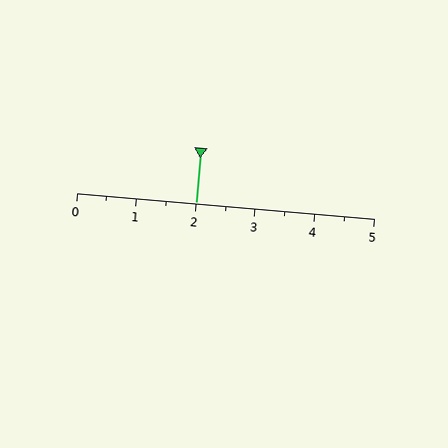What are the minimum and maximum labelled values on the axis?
The axis runs from 0 to 5.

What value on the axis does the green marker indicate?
The marker indicates approximately 2.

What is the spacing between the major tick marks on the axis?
The major ticks are spaced 1 apart.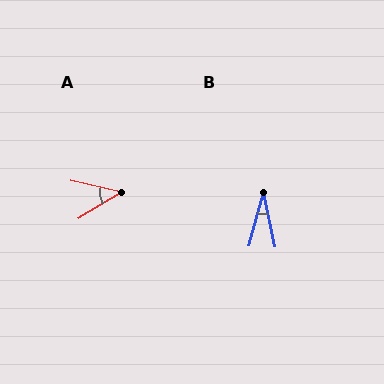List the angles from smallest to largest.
B (27°), A (44°).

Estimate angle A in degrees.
Approximately 44 degrees.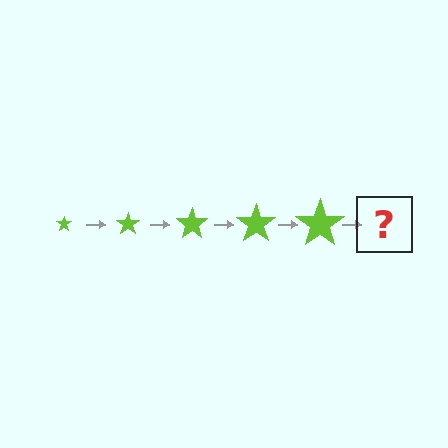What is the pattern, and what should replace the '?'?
The pattern is that the star gets progressively larger each step. The '?' should be a lime star, larger than the previous one.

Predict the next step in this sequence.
The next step is a lime star, larger than the previous one.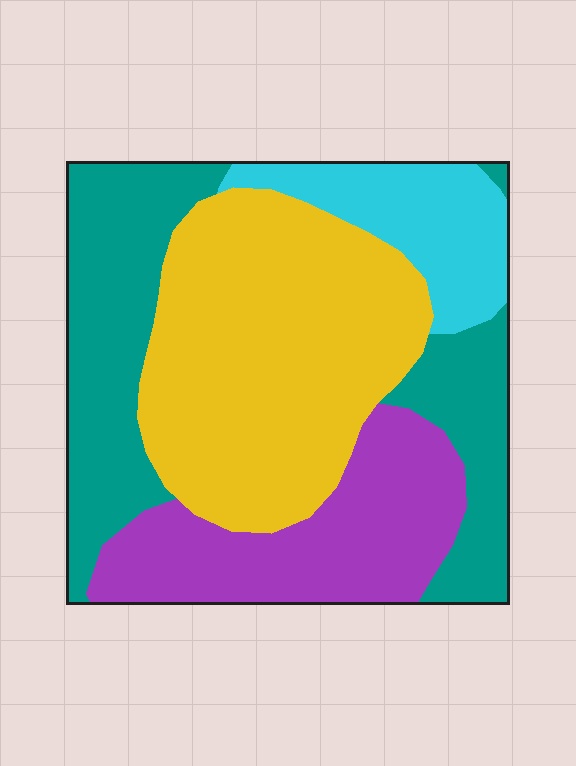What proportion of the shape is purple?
Purple takes up about one fifth (1/5) of the shape.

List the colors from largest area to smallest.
From largest to smallest: yellow, teal, purple, cyan.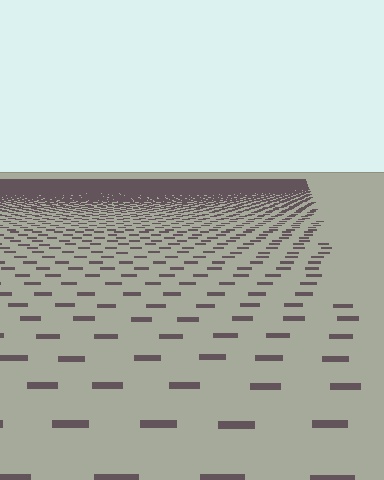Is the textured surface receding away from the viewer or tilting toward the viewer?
The surface is receding away from the viewer. Texture elements get smaller and denser toward the top.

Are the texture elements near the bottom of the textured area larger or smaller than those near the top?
Larger. Near the bottom, elements are closer to the viewer and appear at a bigger on-screen size.